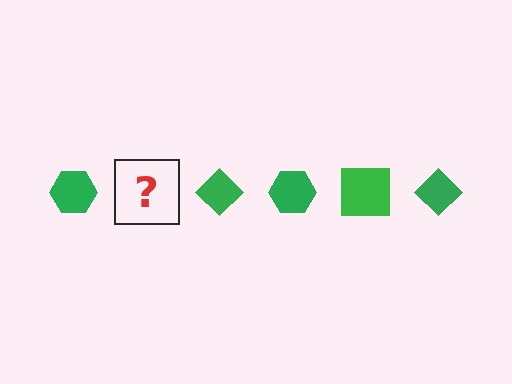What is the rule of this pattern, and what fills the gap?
The rule is that the pattern cycles through hexagon, square, diamond shapes in green. The gap should be filled with a green square.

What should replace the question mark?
The question mark should be replaced with a green square.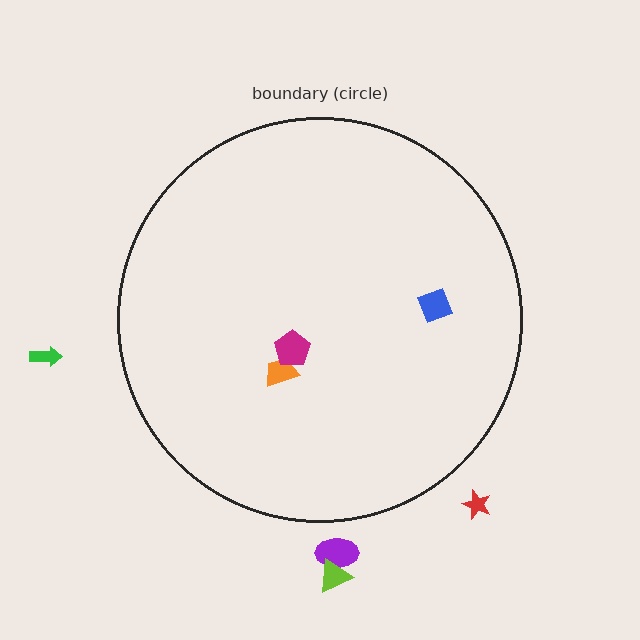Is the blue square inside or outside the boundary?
Inside.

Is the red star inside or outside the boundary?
Outside.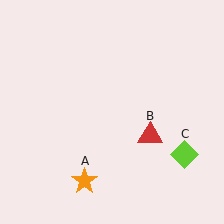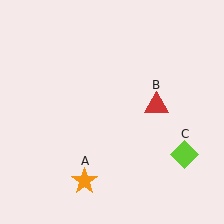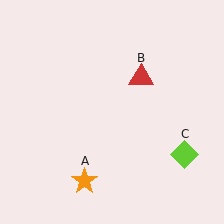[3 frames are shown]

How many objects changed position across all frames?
1 object changed position: red triangle (object B).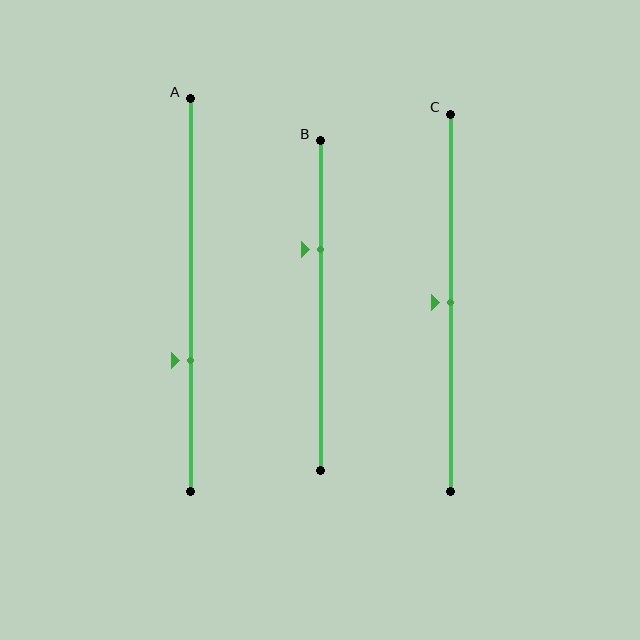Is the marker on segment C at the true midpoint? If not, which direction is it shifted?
Yes, the marker on segment C is at the true midpoint.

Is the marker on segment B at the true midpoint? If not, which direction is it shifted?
No, the marker on segment B is shifted upward by about 17% of the segment length.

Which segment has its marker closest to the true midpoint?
Segment C has its marker closest to the true midpoint.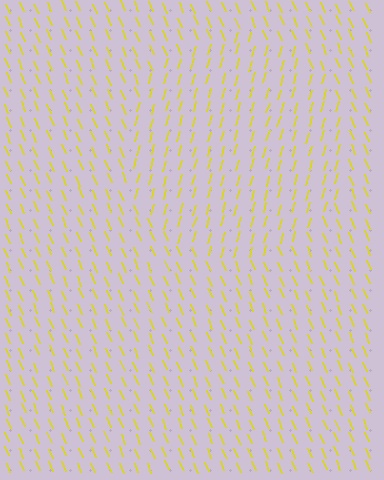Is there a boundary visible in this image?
Yes, there is a texture boundary formed by a change in line orientation.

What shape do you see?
I see a circle.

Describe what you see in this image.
The image is filled with small yellow line segments. A circle region in the image has lines oriented differently from the surrounding lines, creating a visible texture boundary.